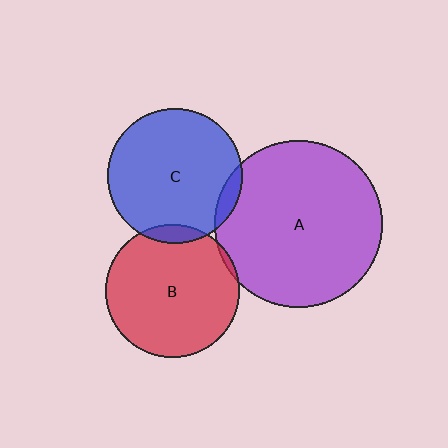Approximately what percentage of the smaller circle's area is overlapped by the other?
Approximately 5%.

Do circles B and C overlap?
Yes.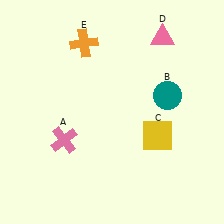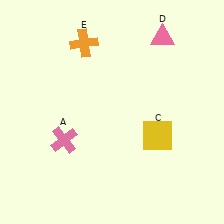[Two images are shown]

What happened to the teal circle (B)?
The teal circle (B) was removed in Image 2. It was in the top-right area of Image 1.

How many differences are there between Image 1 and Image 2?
There is 1 difference between the two images.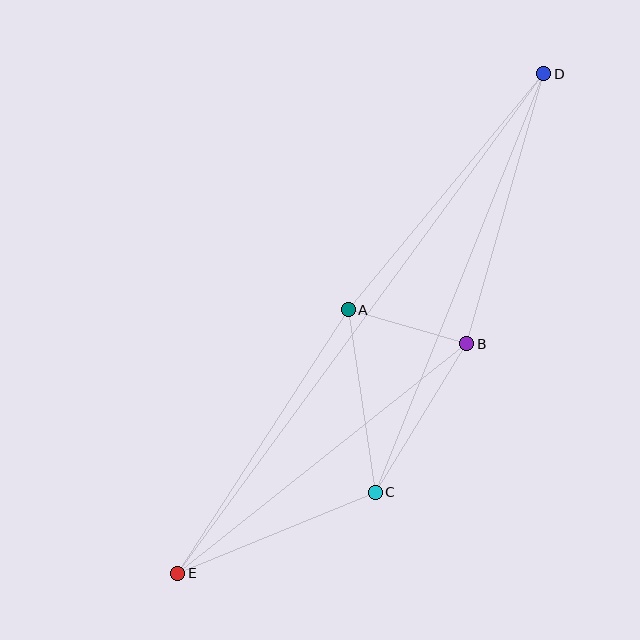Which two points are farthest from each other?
Points D and E are farthest from each other.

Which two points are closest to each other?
Points A and B are closest to each other.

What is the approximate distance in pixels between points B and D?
The distance between B and D is approximately 281 pixels.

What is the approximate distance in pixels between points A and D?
The distance between A and D is approximately 307 pixels.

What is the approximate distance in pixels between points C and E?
The distance between C and E is approximately 214 pixels.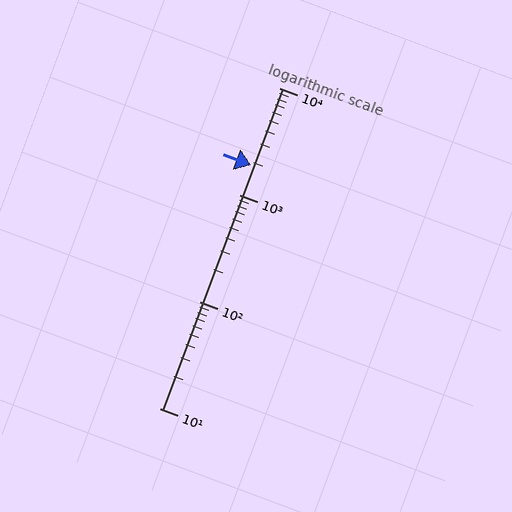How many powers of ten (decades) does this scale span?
The scale spans 3 decades, from 10 to 10000.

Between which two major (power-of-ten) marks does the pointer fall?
The pointer is between 1000 and 10000.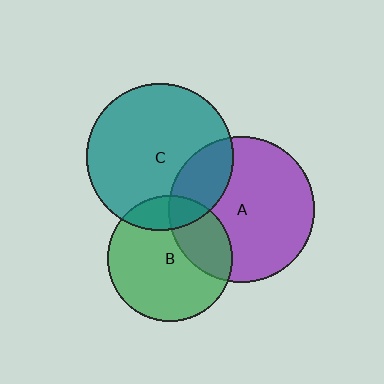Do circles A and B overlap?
Yes.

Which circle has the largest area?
Circle C (teal).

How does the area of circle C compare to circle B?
Approximately 1.4 times.